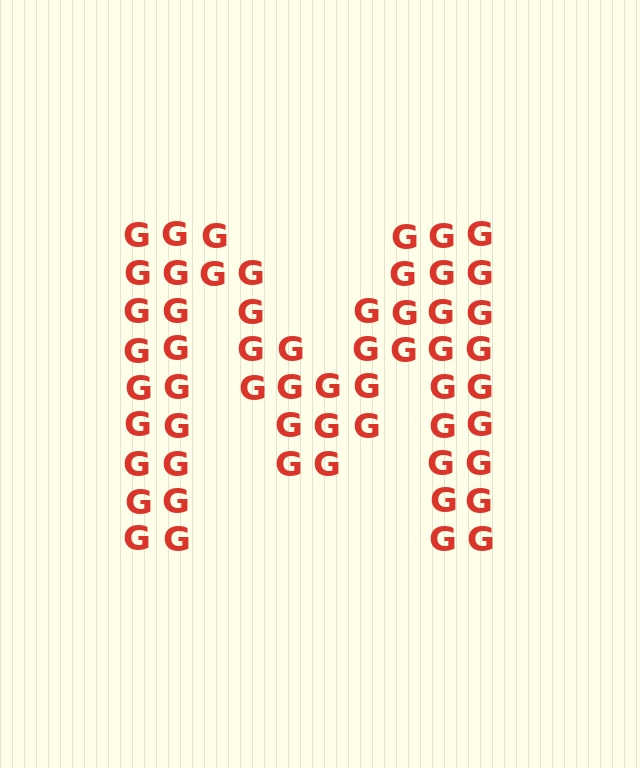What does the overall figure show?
The overall figure shows the letter M.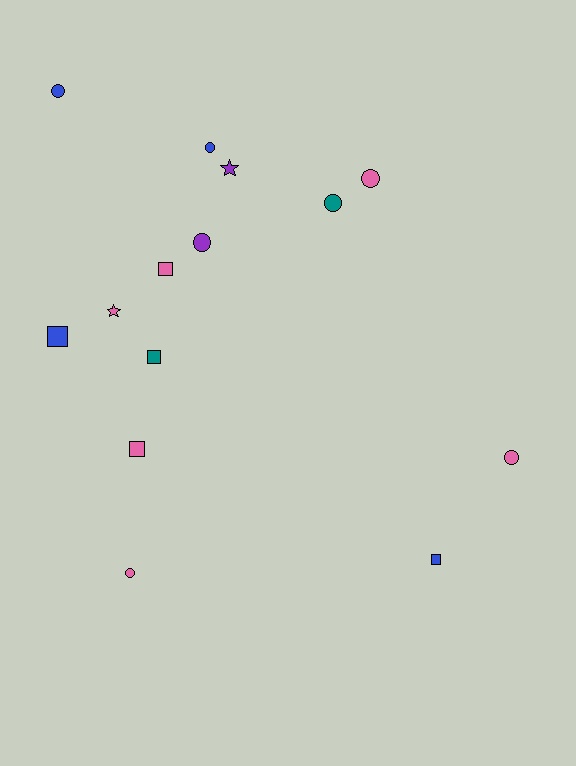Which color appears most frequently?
Pink, with 6 objects.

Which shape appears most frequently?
Circle, with 7 objects.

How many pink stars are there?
There is 1 pink star.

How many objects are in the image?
There are 14 objects.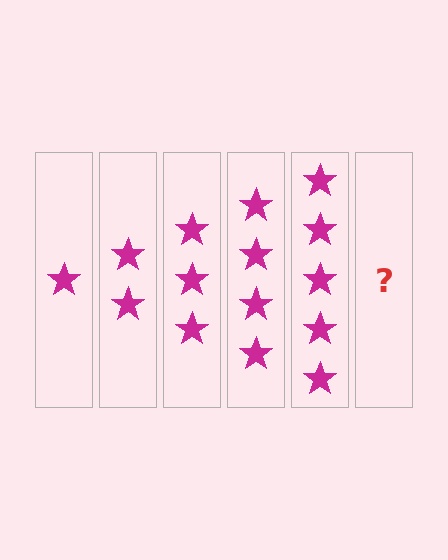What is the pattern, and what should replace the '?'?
The pattern is that each step adds one more star. The '?' should be 6 stars.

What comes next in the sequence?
The next element should be 6 stars.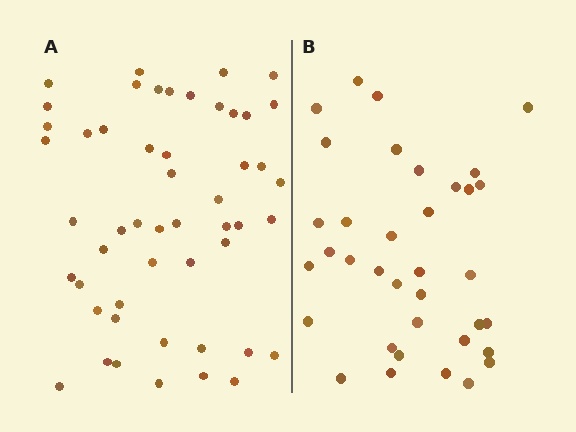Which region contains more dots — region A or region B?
Region A (the left region) has more dots.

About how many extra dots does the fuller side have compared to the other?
Region A has approximately 15 more dots than region B.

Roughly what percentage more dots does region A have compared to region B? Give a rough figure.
About 40% more.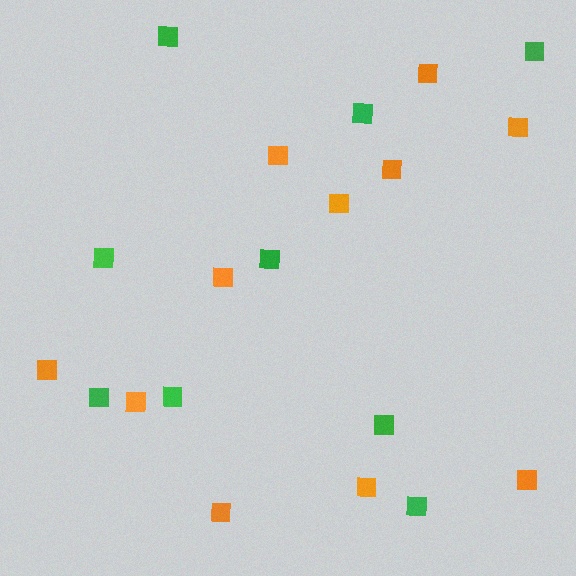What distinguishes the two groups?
There are 2 groups: one group of orange squares (11) and one group of green squares (9).